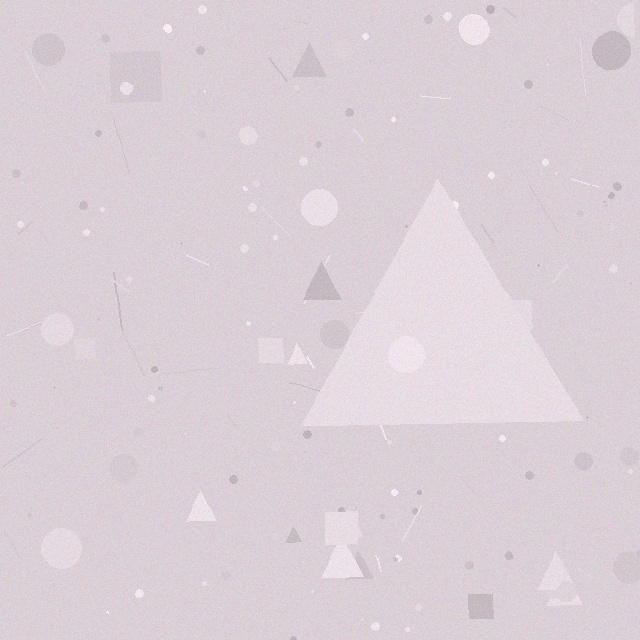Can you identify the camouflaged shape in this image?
The camouflaged shape is a triangle.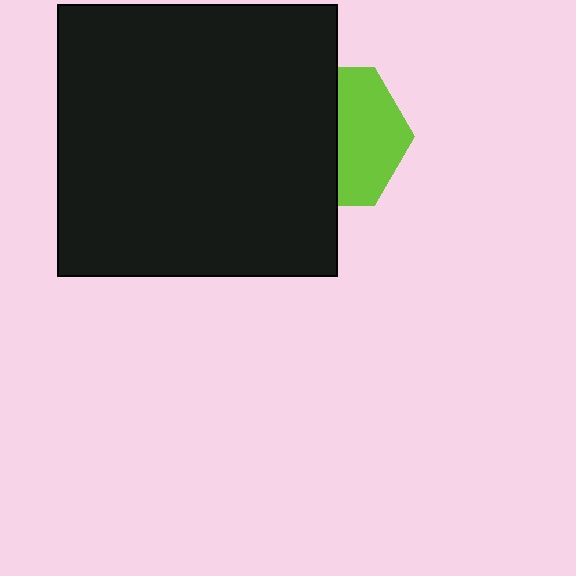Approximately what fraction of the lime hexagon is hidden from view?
Roughly 52% of the lime hexagon is hidden behind the black rectangle.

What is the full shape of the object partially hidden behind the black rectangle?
The partially hidden object is a lime hexagon.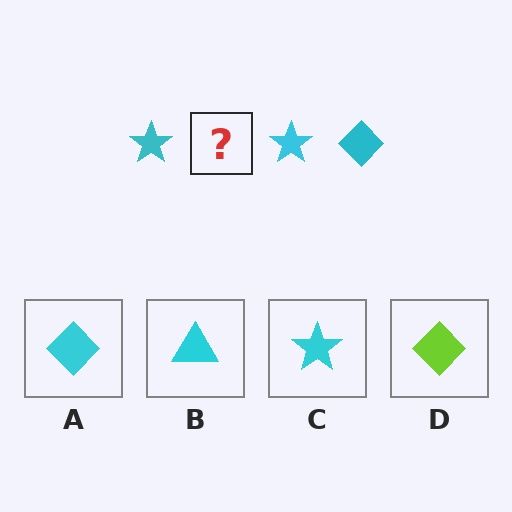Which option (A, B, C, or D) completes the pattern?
A.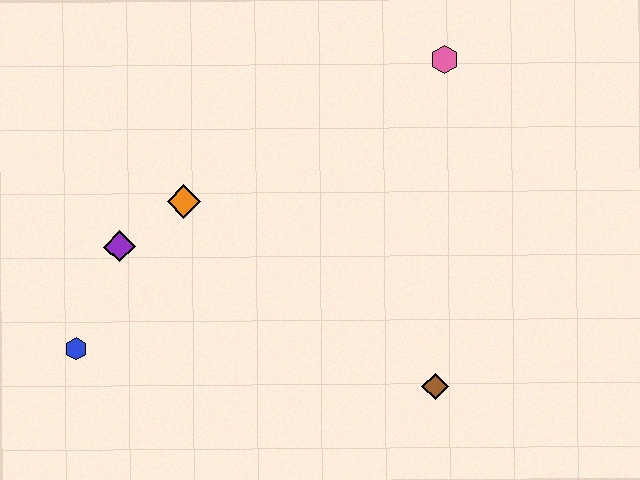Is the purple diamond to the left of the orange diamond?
Yes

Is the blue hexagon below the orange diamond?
Yes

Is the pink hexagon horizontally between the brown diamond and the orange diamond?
No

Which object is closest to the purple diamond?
The orange diamond is closest to the purple diamond.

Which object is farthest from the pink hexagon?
The blue hexagon is farthest from the pink hexagon.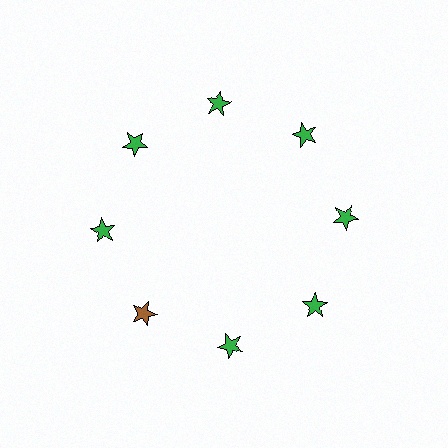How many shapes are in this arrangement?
There are 8 shapes arranged in a ring pattern.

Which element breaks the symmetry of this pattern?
The brown star at roughly the 8 o'clock position breaks the symmetry. All other shapes are green stars.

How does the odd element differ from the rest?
It has a different color: brown instead of green.